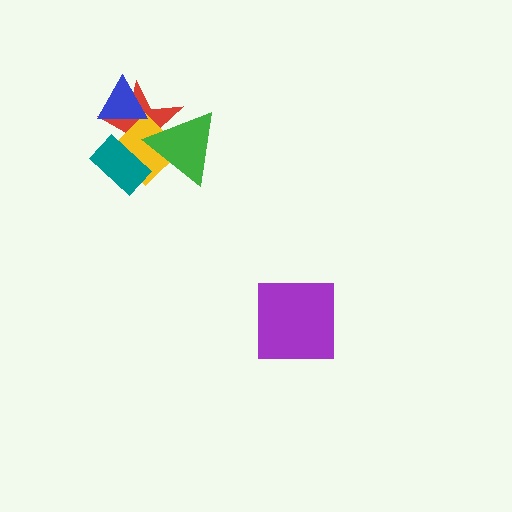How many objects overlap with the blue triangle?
2 objects overlap with the blue triangle.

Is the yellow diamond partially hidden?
Yes, it is partially covered by another shape.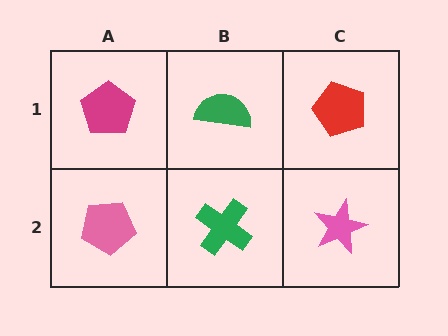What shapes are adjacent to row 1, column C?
A pink star (row 2, column C), a green semicircle (row 1, column B).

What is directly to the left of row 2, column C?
A green cross.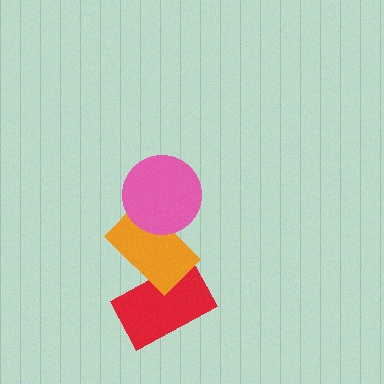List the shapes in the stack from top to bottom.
From top to bottom: the pink circle, the orange rectangle, the red rectangle.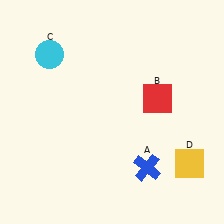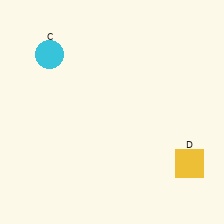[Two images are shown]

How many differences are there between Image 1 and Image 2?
There are 2 differences between the two images.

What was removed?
The red square (B), the blue cross (A) were removed in Image 2.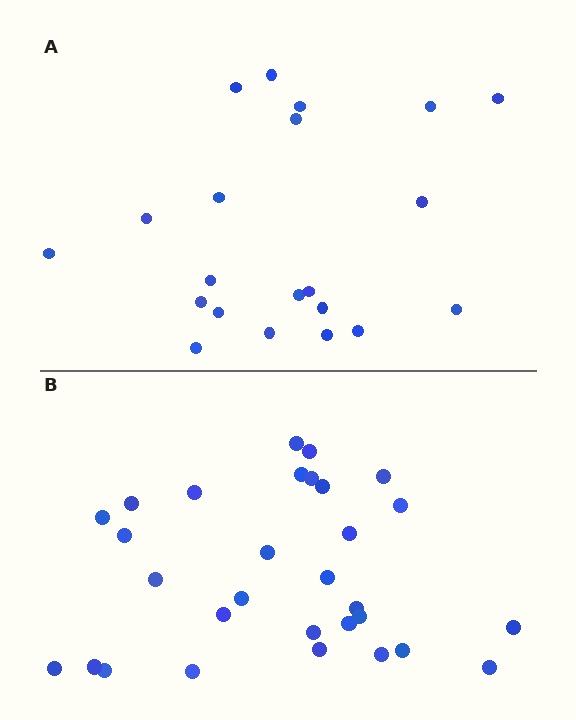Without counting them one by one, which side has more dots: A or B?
Region B (the bottom region) has more dots.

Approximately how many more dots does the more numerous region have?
Region B has roughly 8 or so more dots than region A.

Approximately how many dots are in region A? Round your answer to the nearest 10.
About 20 dots. (The exact count is 21, which rounds to 20.)